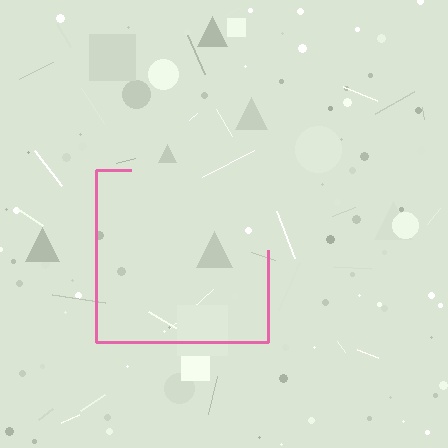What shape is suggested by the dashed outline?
The dashed outline suggests a square.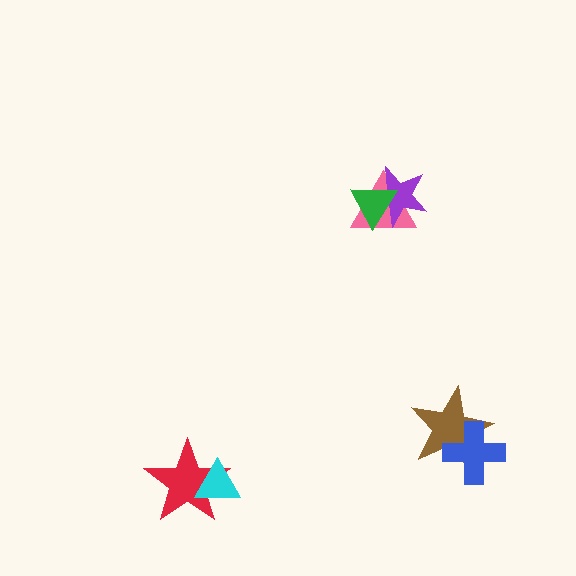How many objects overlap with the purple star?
2 objects overlap with the purple star.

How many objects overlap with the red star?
1 object overlaps with the red star.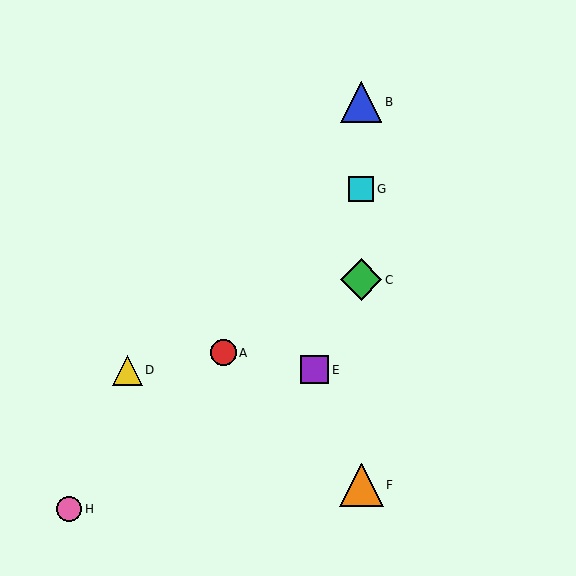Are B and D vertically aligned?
No, B is at x≈361 and D is at x≈127.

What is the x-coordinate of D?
Object D is at x≈127.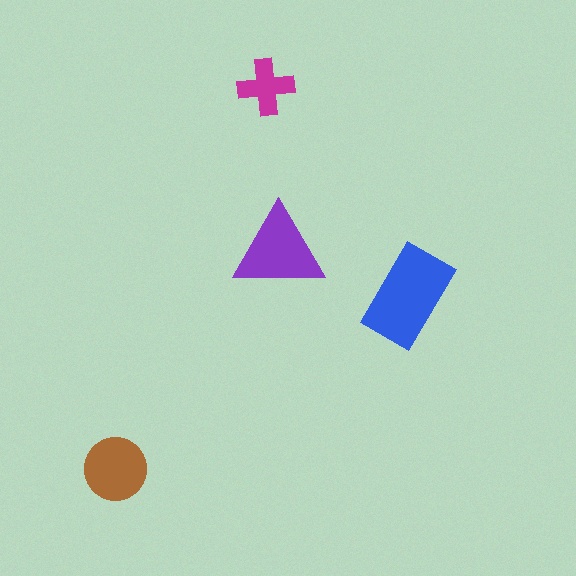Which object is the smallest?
The magenta cross.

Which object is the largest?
The blue rectangle.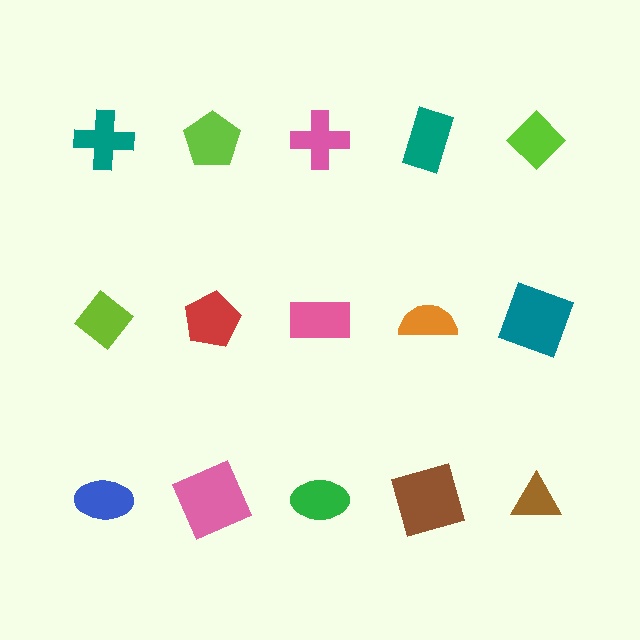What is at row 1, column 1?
A teal cross.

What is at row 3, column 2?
A pink square.